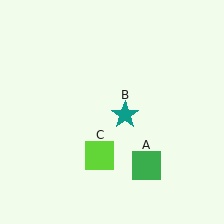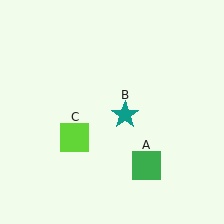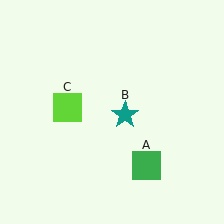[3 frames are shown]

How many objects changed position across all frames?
1 object changed position: lime square (object C).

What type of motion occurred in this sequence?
The lime square (object C) rotated clockwise around the center of the scene.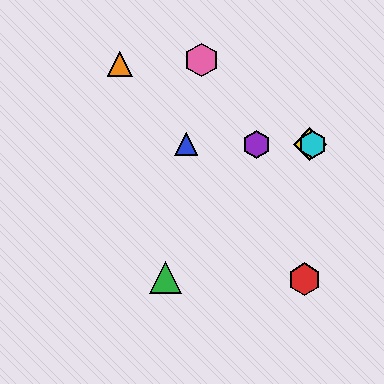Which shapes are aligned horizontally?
The blue triangle, the yellow diamond, the purple hexagon, the cyan hexagon are aligned horizontally.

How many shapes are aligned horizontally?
4 shapes (the blue triangle, the yellow diamond, the purple hexagon, the cyan hexagon) are aligned horizontally.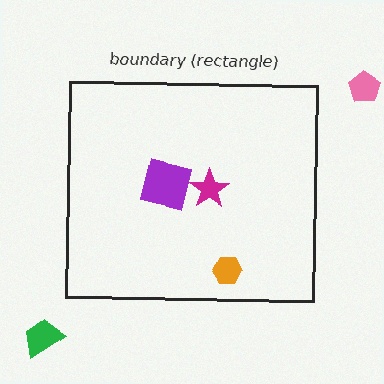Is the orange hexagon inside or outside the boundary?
Inside.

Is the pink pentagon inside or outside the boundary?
Outside.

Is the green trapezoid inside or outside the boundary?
Outside.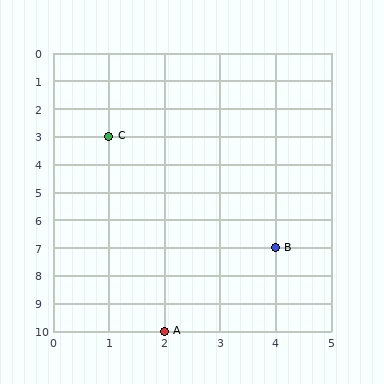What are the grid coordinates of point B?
Point B is at grid coordinates (4, 7).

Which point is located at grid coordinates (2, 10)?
Point A is at (2, 10).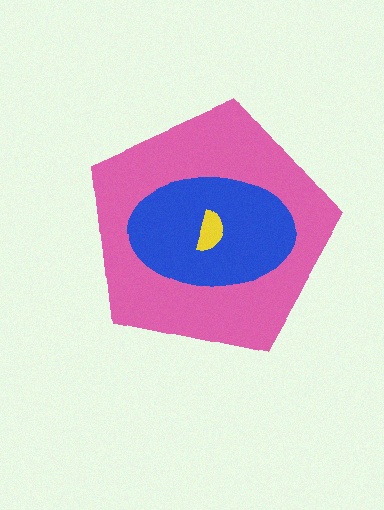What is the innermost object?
The yellow semicircle.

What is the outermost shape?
The pink pentagon.